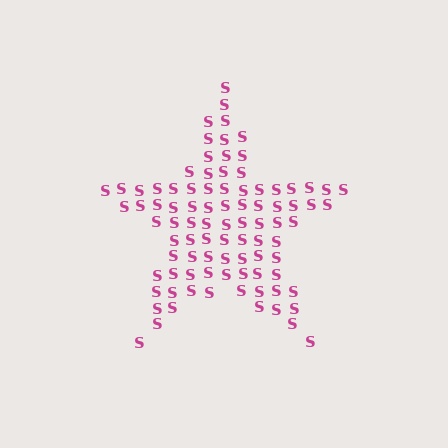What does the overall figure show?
The overall figure shows a star.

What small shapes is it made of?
It is made of small letter S's.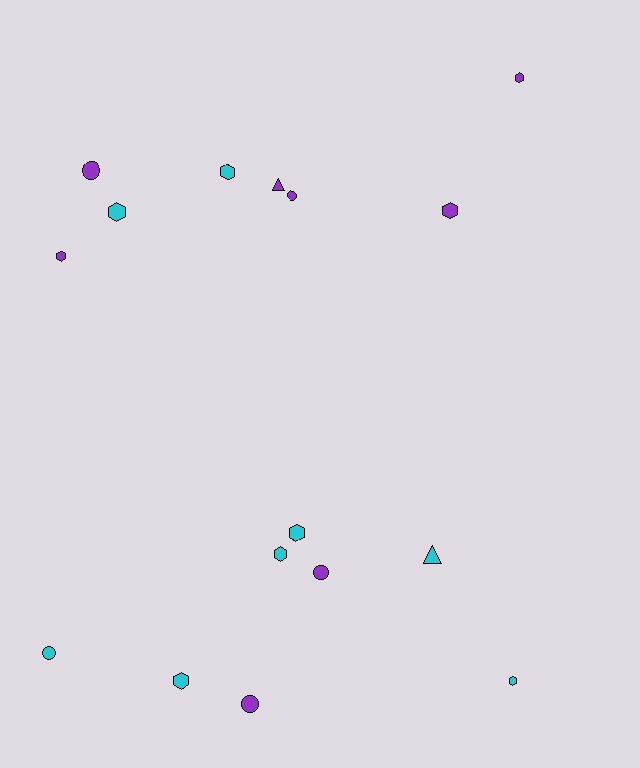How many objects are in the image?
There are 16 objects.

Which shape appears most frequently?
Hexagon, with 9 objects.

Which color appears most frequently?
Cyan, with 8 objects.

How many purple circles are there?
There are 4 purple circles.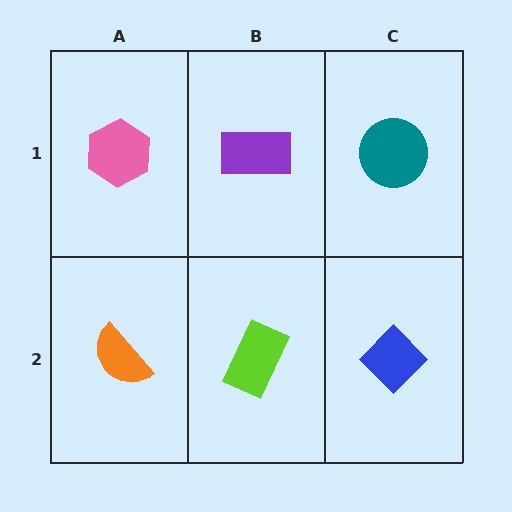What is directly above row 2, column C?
A teal circle.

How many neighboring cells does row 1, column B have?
3.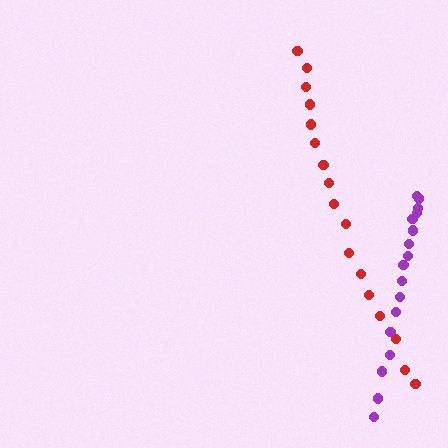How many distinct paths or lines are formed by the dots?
There are 2 distinct paths.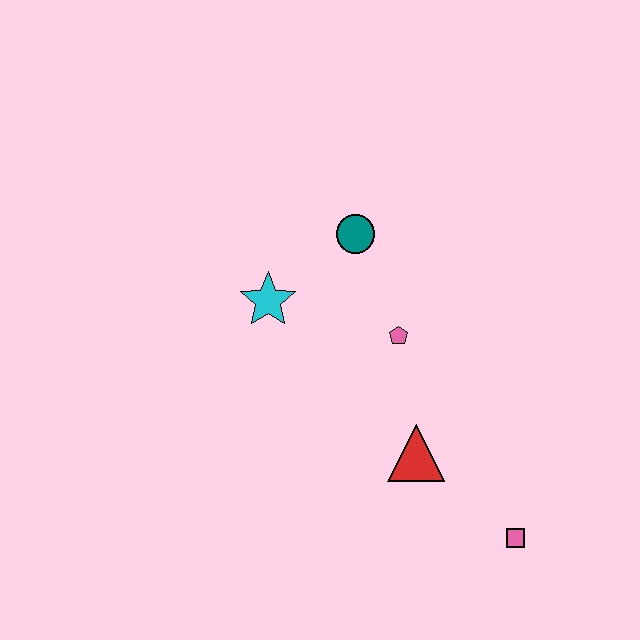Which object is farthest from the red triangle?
The teal circle is farthest from the red triangle.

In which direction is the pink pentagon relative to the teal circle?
The pink pentagon is below the teal circle.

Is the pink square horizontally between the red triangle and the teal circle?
No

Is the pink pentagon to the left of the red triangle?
Yes